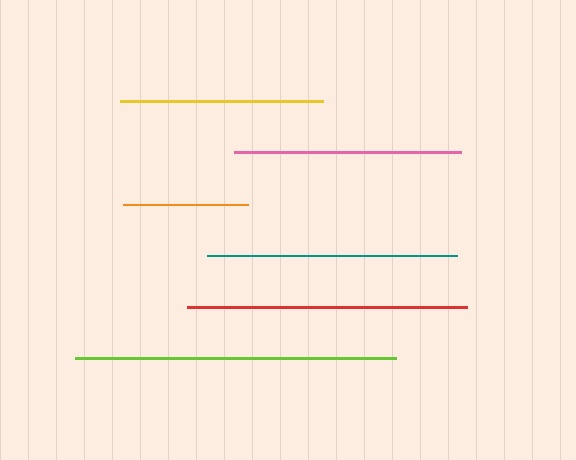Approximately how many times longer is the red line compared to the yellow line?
The red line is approximately 1.4 times the length of the yellow line.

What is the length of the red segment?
The red segment is approximately 280 pixels long.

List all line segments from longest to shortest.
From longest to shortest: lime, red, teal, pink, yellow, orange.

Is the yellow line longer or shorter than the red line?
The red line is longer than the yellow line.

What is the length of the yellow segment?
The yellow segment is approximately 203 pixels long.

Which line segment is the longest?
The lime line is the longest at approximately 321 pixels.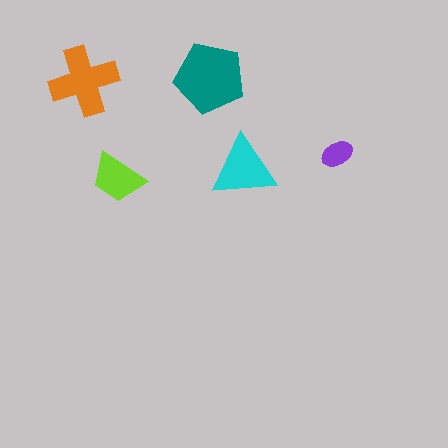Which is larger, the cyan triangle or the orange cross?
The orange cross.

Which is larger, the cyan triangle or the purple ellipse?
The cyan triangle.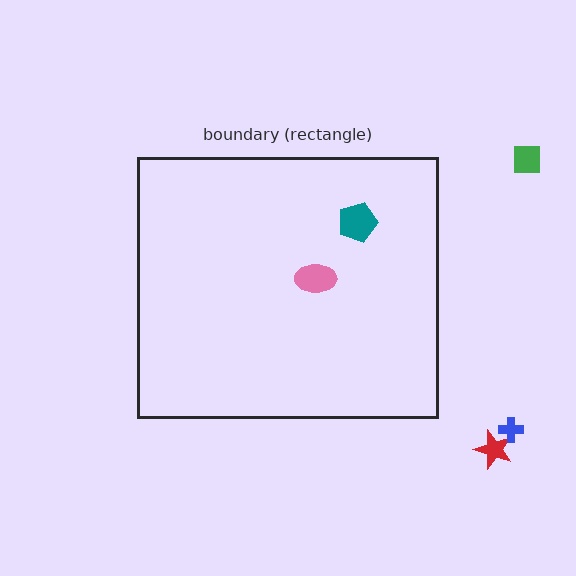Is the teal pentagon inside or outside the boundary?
Inside.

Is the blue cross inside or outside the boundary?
Outside.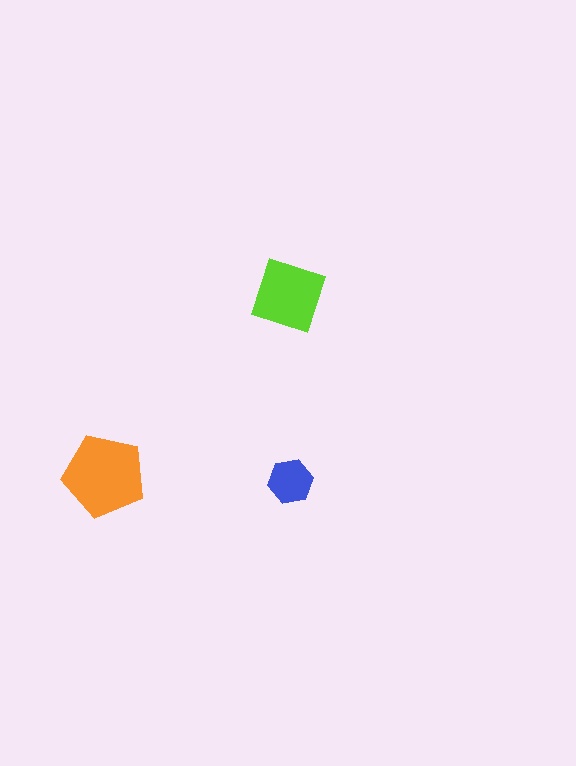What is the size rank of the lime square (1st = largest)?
2nd.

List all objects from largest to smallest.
The orange pentagon, the lime square, the blue hexagon.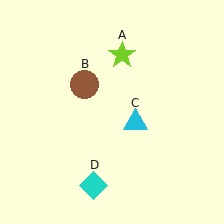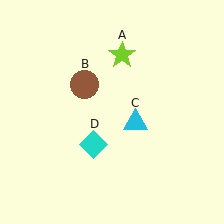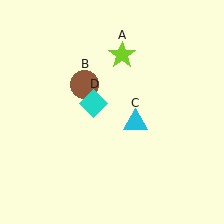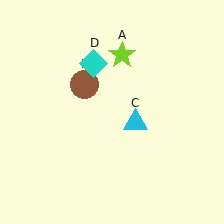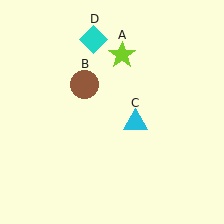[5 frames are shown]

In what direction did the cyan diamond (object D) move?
The cyan diamond (object D) moved up.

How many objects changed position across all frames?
1 object changed position: cyan diamond (object D).